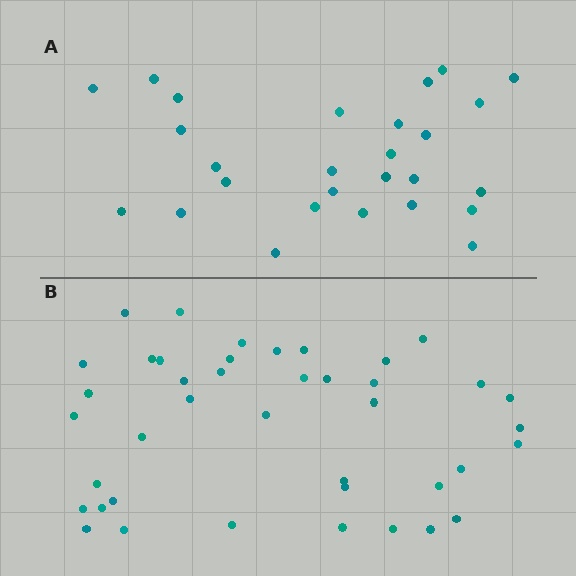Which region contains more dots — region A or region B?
Region B (the bottom region) has more dots.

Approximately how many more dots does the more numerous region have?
Region B has approximately 15 more dots than region A.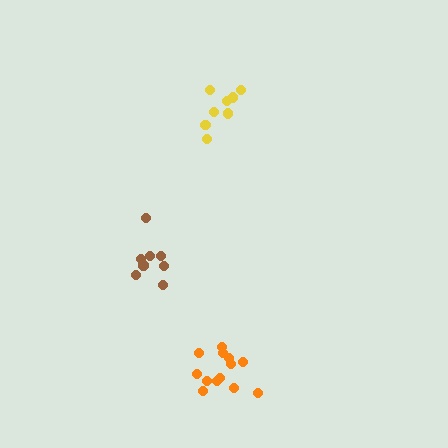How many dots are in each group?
Group 1: 8 dots, Group 2: 13 dots, Group 3: 8 dots (29 total).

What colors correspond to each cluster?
The clusters are colored: brown, orange, yellow.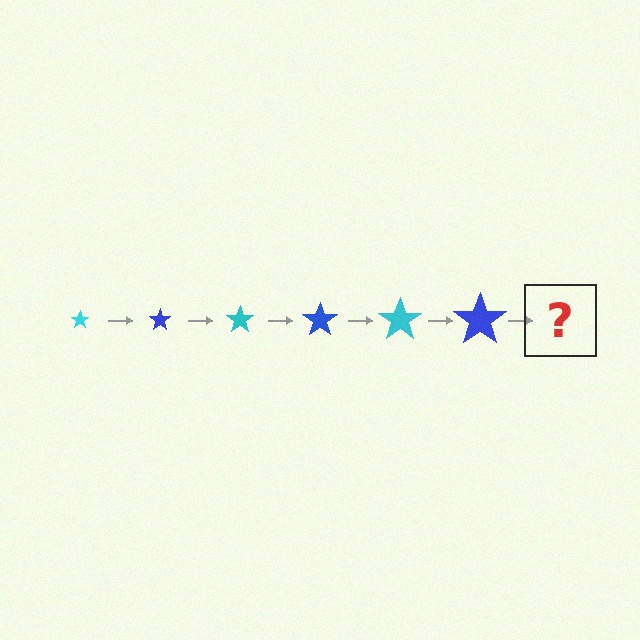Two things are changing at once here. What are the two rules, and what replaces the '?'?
The two rules are that the star grows larger each step and the color cycles through cyan and blue. The '?' should be a cyan star, larger than the previous one.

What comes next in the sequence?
The next element should be a cyan star, larger than the previous one.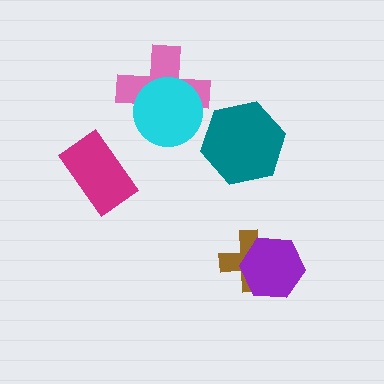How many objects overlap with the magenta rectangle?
0 objects overlap with the magenta rectangle.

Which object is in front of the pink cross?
The cyan circle is in front of the pink cross.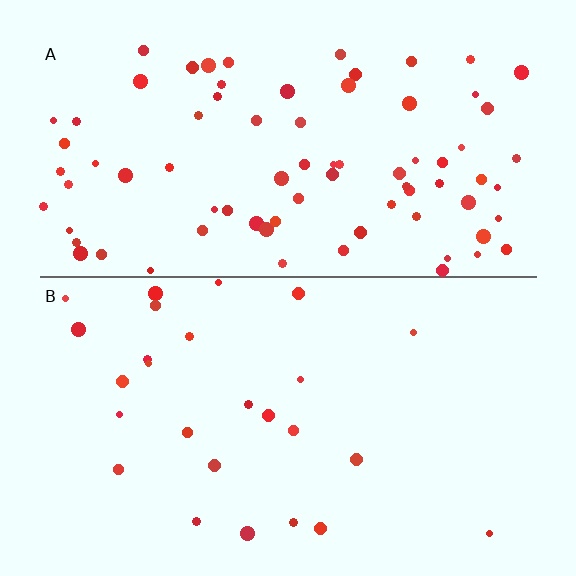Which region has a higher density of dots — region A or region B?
A (the top).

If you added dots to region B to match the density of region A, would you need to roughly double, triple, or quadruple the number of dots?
Approximately triple.